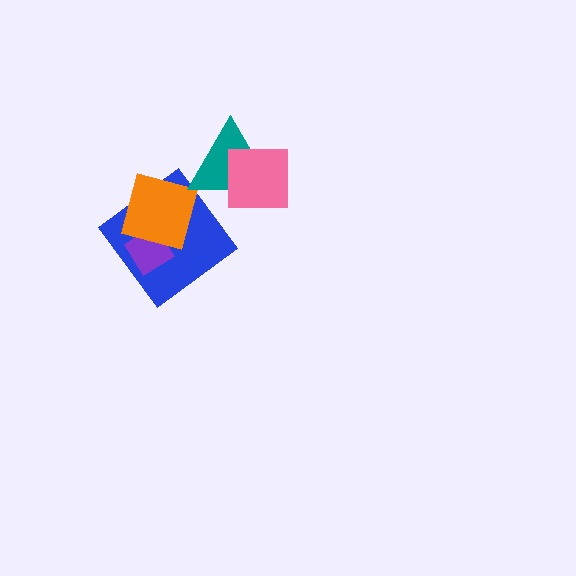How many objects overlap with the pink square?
1 object overlaps with the pink square.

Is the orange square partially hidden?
No, no other shape covers it.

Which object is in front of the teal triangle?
The pink square is in front of the teal triangle.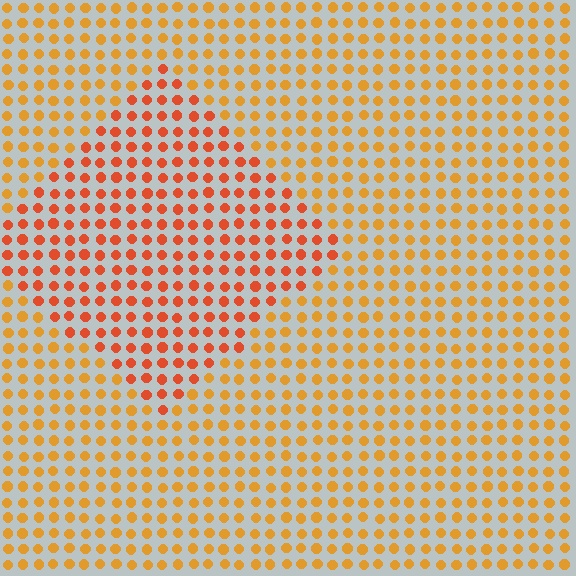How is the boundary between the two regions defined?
The boundary is defined purely by a slight shift in hue (about 26 degrees). Spacing, size, and orientation are identical on both sides.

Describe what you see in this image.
The image is filled with small orange elements in a uniform arrangement. A diamond-shaped region is visible where the elements are tinted to a slightly different hue, forming a subtle color boundary.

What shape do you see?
I see a diamond.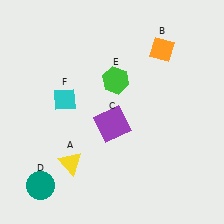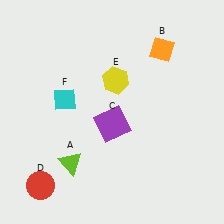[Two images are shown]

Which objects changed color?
A changed from yellow to lime. D changed from teal to red. E changed from green to yellow.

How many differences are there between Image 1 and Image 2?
There are 3 differences between the two images.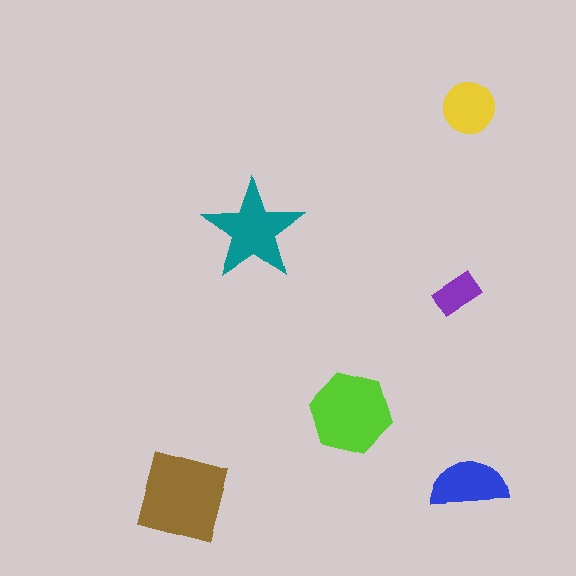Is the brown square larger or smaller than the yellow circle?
Larger.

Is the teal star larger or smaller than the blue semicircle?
Larger.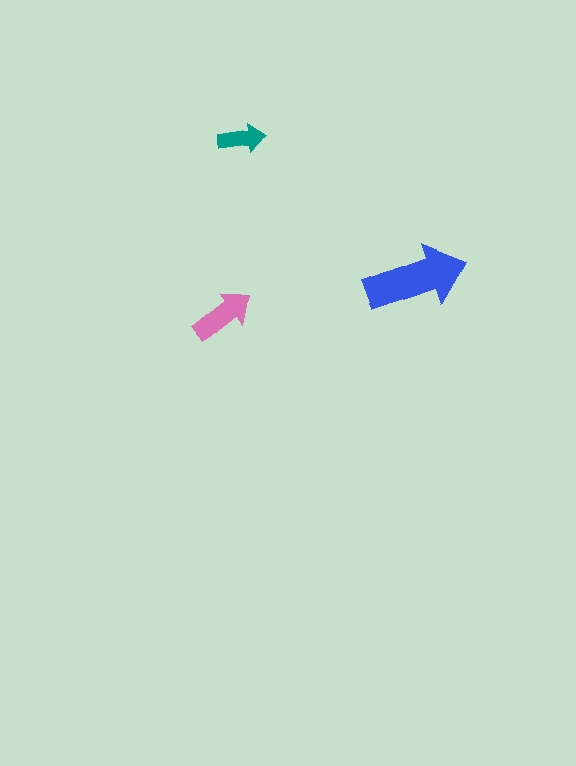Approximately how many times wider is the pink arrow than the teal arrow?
About 1.5 times wider.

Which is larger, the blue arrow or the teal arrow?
The blue one.